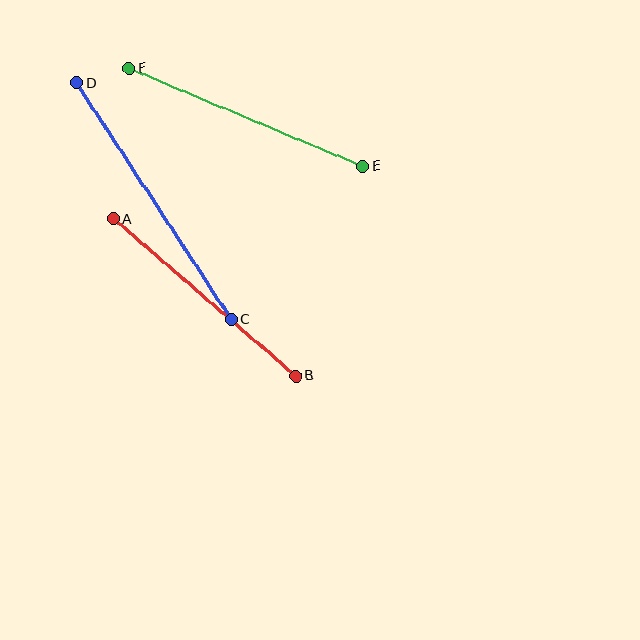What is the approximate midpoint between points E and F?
The midpoint is at approximately (246, 117) pixels.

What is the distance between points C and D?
The distance is approximately 283 pixels.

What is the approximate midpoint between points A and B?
The midpoint is at approximately (205, 298) pixels.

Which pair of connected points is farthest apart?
Points C and D are farthest apart.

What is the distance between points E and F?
The distance is approximately 253 pixels.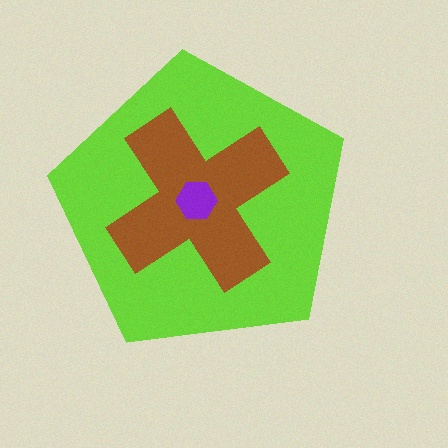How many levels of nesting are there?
3.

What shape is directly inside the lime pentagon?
The brown cross.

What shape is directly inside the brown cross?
The purple hexagon.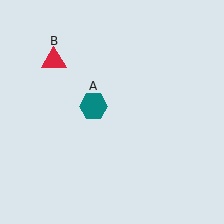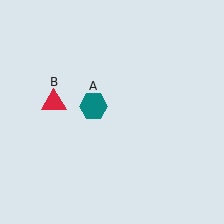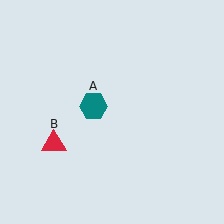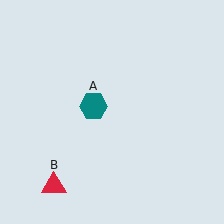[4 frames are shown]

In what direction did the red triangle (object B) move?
The red triangle (object B) moved down.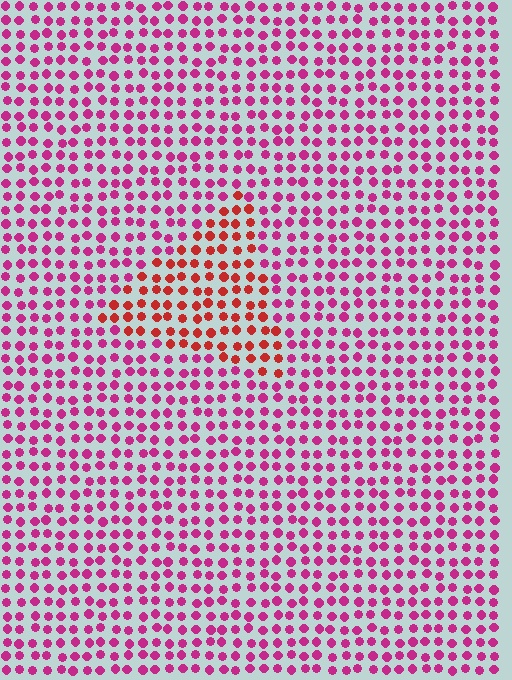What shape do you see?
I see a triangle.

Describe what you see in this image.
The image is filled with small magenta elements in a uniform arrangement. A triangle-shaped region is visible where the elements are tinted to a slightly different hue, forming a subtle color boundary.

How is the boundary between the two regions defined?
The boundary is defined purely by a slight shift in hue (about 38 degrees). Spacing, size, and orientation are identical on both sides.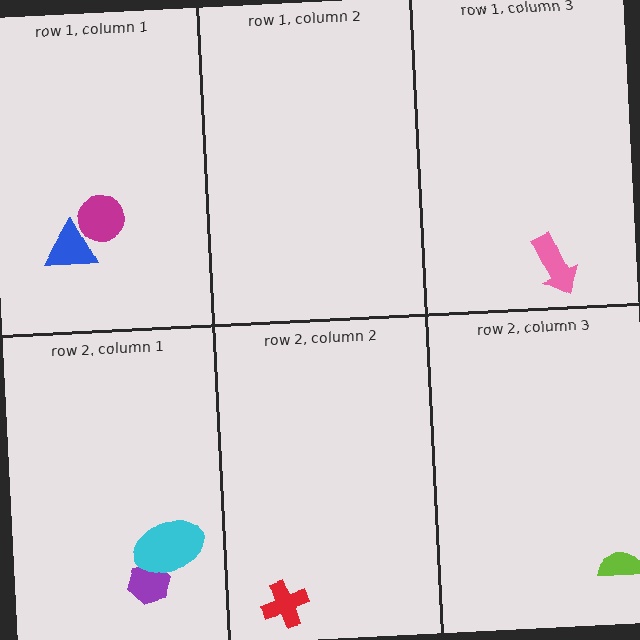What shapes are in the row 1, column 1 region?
The blue triangle, the magenta circle.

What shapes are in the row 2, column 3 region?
The lime semicircle.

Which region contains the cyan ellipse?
The row 2, column 1 region.